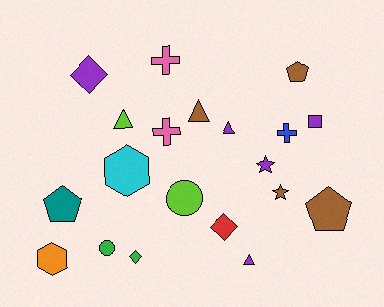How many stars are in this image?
There are 2 stars.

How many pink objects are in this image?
There are 2 pink objects.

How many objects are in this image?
There are 20 objects.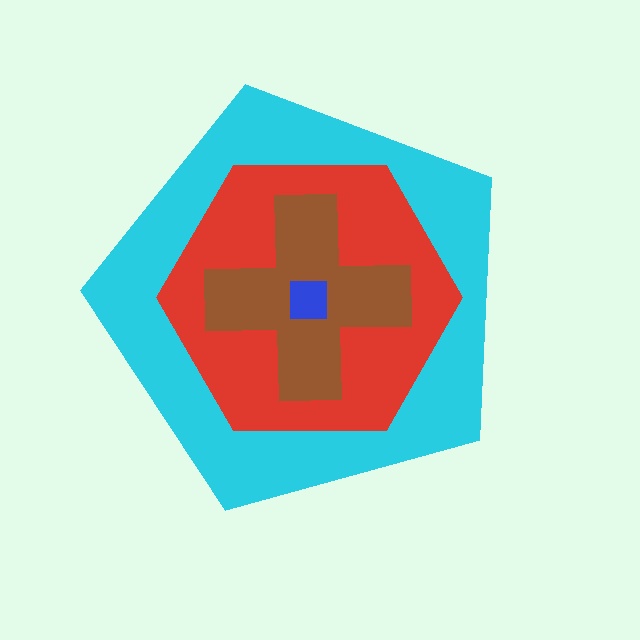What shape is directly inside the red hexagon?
The brown cross.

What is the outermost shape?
The cyan pentagon.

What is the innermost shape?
The blue square.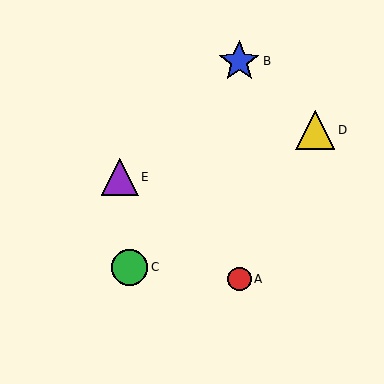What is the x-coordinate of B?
Object B is at x≈239.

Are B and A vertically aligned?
Yes, both are at x≈239.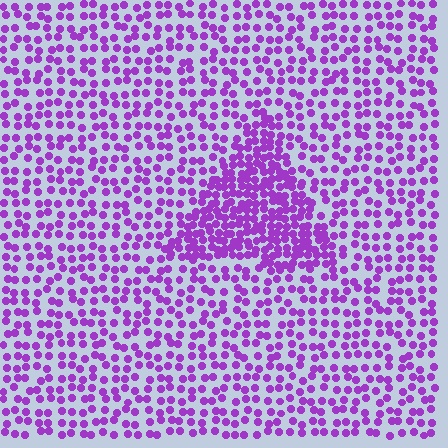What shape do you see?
I see a triangle.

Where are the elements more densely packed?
The elements are more densely packed inside the triangle boundary.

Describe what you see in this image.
The image contains small purple elements arranged at two different densities. A triangle-shaped region is visible where the elements are more densely packed than the surrounding area.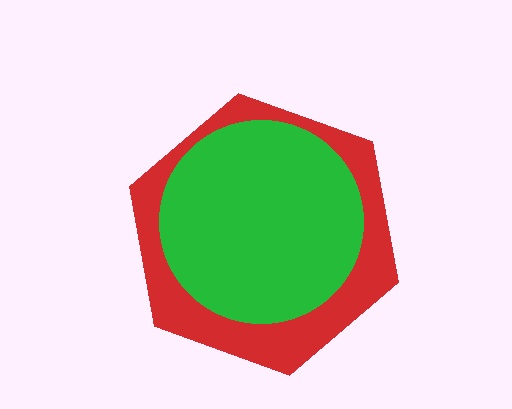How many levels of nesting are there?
2.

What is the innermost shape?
The green circle.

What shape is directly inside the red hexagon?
The green circle.